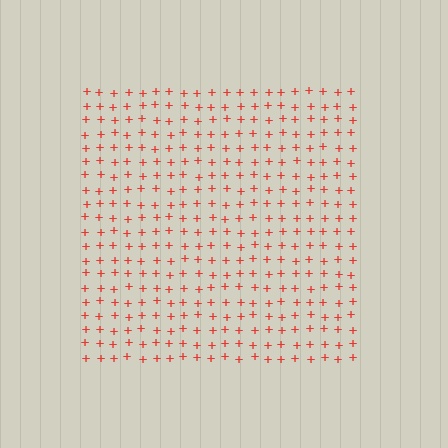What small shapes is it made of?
It is made of small plus signs.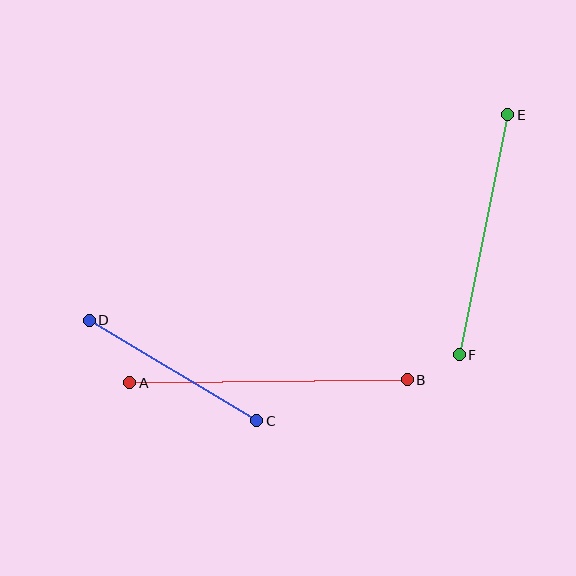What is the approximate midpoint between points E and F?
The midpoint is at approximately (483, 235) pixels.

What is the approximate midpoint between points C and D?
The midpoint is at approximately (173, 370) pixels.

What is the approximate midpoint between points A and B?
The midpoint is at approximately (269, 381) pixels.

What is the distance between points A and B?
The distance is approximately 277 pixels.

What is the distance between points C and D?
The distance is approximately 196 pixels.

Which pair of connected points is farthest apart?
Points A and B are farthest apart.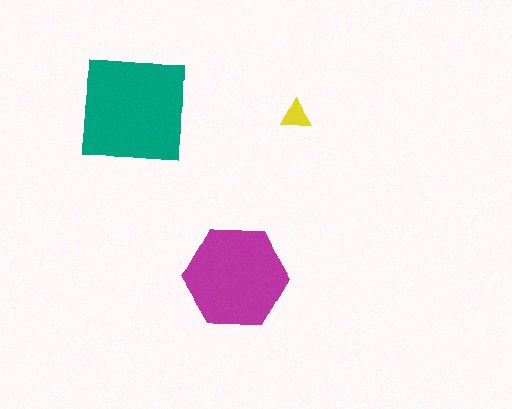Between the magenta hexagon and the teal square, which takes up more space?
The teal square.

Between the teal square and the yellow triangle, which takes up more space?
The teal square.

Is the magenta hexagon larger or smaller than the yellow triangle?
Larger.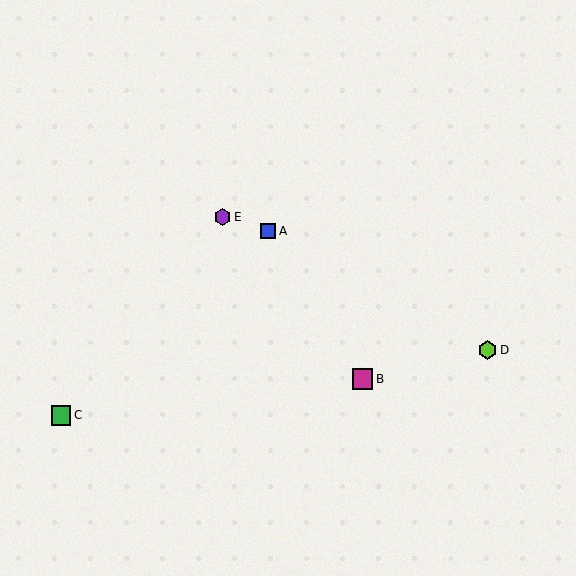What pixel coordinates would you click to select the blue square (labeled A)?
Click at (268, 231) to select the blue square A.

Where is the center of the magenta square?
The center of the magenta square is at (362, 379).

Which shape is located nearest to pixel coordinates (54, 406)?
The green square (labeled C) at (61, 415) is nearest to that location.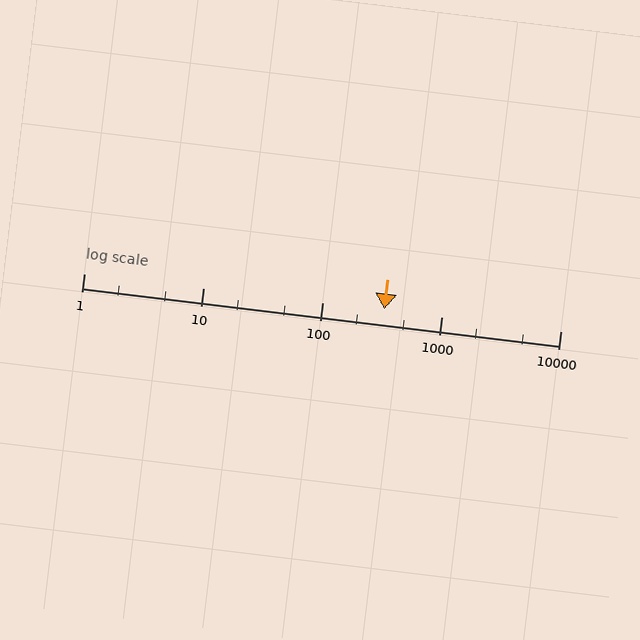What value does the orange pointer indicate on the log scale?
The pointer indicates approximately 330.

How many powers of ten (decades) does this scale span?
The scale spans 4 decades, from 1 to 10000.